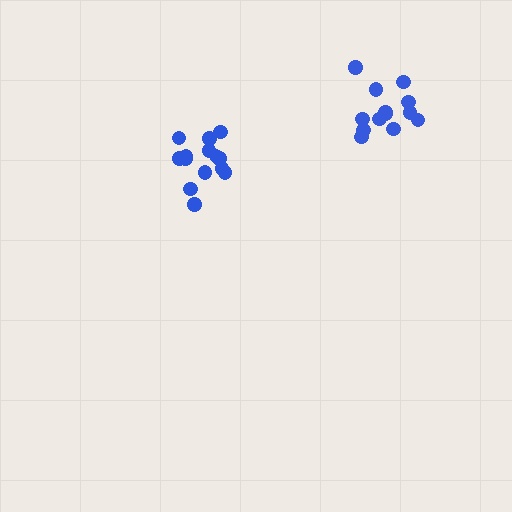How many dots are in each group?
Group 1: 14 dots, Group 2: 13 dots (27 total).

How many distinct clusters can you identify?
There are 2 distinct clusters.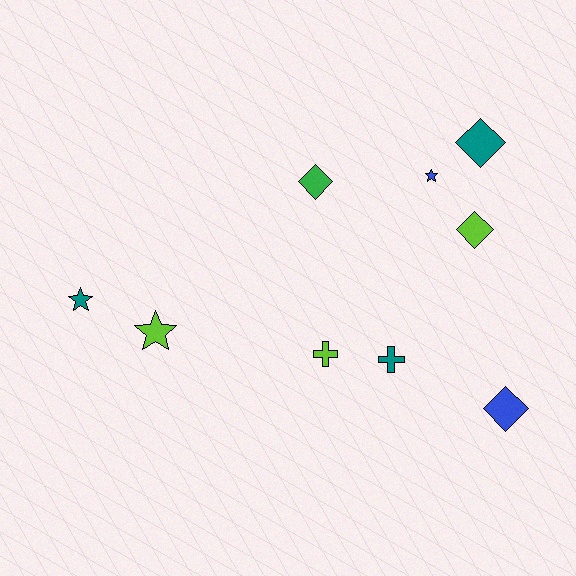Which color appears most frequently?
Teal, with 3 objects.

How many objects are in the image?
There are 9 objects.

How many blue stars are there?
There is 1 blue star.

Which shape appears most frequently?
Diamond, with 4 objects.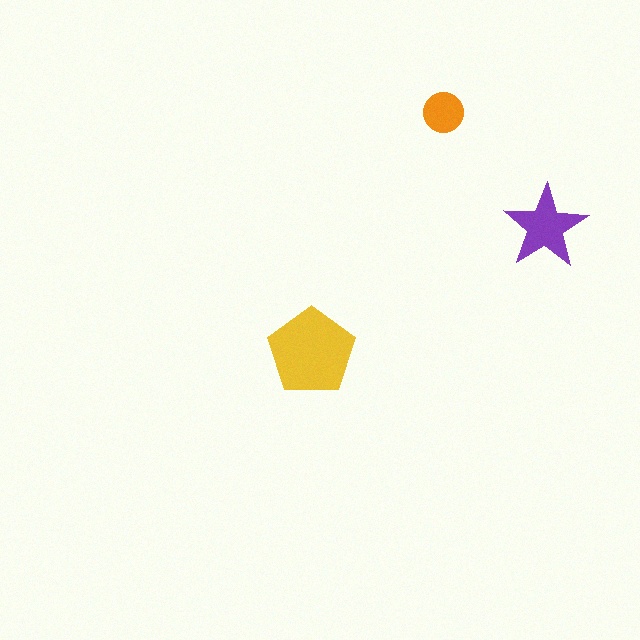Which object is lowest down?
The yellow pentagon is bottommost.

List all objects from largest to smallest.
The yellow pentagon, the purple star, the orange circle.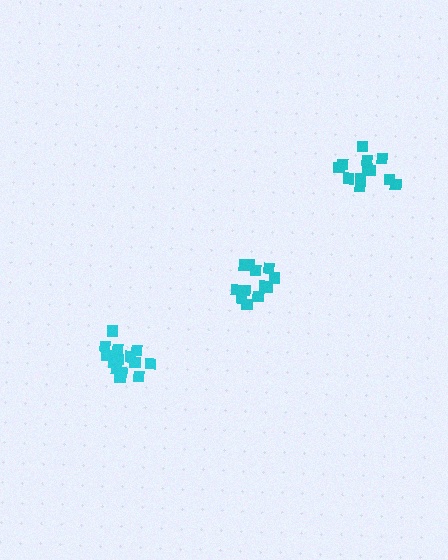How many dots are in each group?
Group 1: 12 dots, Group 2: 16 dots, Group 3: 12 dots (40 total).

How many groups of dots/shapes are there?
There are 3 groups.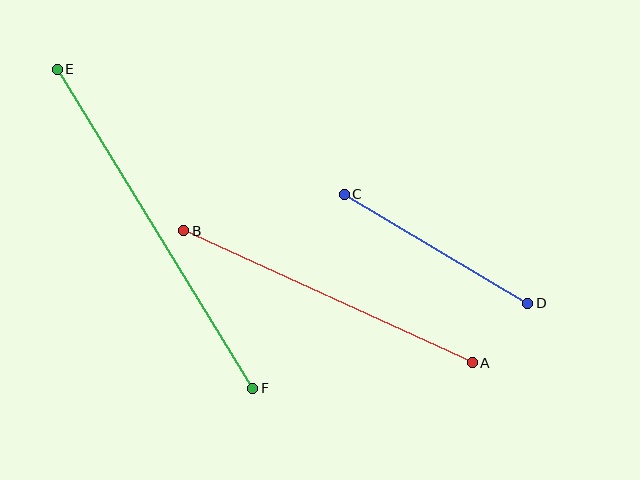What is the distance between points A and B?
The distance is approximately 317 pixels.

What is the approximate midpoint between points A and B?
The midpoint is at approximately (328, 297) pixels.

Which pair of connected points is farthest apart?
Points E and F are farthest apart.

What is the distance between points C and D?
The distance is approximately 214 pixels.